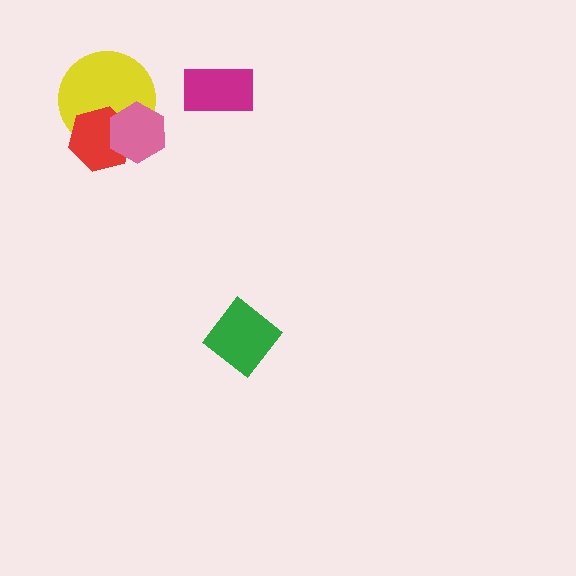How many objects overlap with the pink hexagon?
2 objects overlap with the pink hexagon.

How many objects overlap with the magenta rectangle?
0 objects overlap with the magenta rectangle.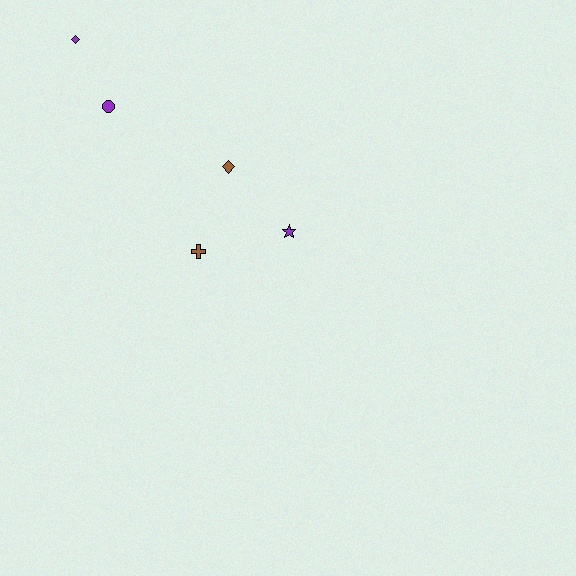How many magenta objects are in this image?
There are no magenta objects.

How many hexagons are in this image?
There are no hexagons.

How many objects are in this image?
There are 5 objects.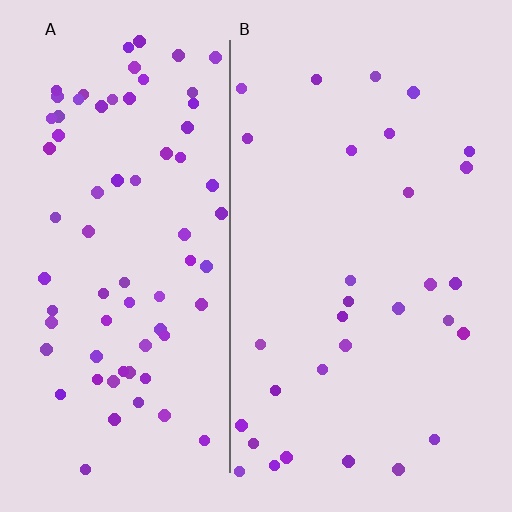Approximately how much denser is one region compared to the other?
Approximately 2.5× — region A over region B.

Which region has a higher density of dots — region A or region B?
A (the left).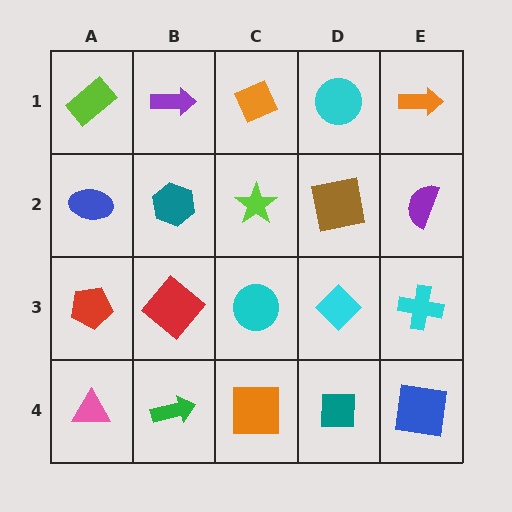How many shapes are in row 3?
5 shapes.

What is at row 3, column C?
A cyan circle.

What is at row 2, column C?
A lime star.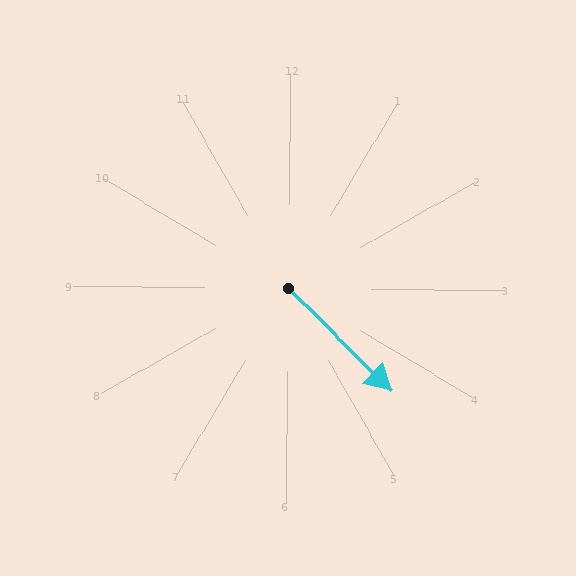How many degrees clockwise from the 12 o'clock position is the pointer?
Approximately 134 degrees.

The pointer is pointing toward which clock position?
Roughly 4 o'clock.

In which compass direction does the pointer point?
Southeast.